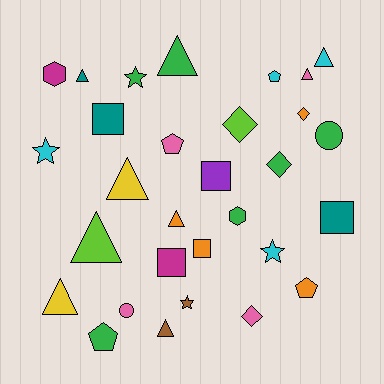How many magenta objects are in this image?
There are 2 magenta objects.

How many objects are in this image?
There are 30 objects.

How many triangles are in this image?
There are 9 triangles.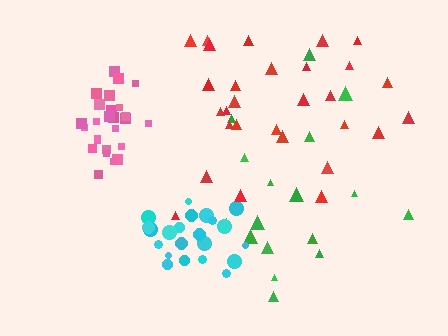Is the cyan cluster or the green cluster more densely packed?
Cyan.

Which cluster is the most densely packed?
Pink.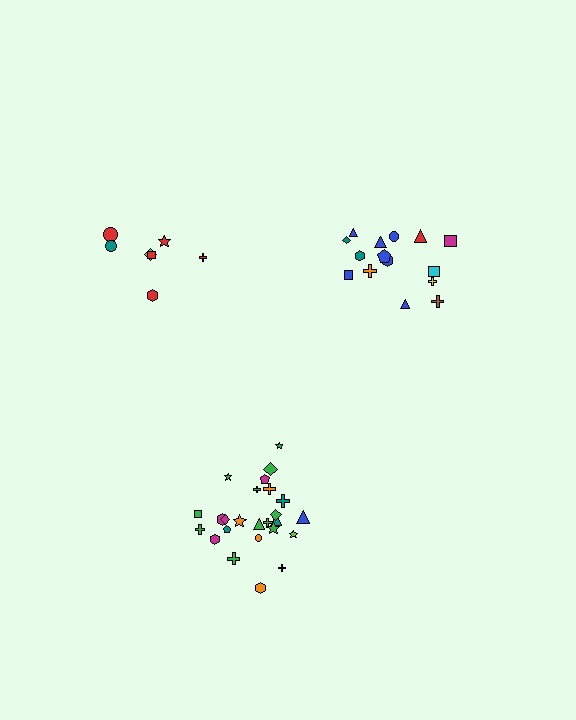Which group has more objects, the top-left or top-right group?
The top-right group.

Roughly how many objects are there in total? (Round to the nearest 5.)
Roughly 45 objects in total.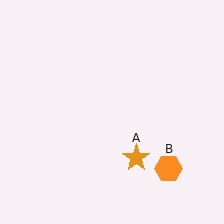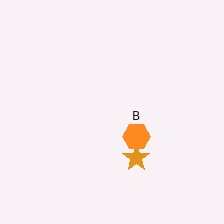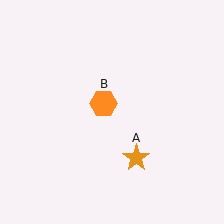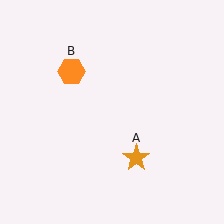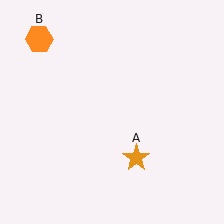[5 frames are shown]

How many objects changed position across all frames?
1 object changed position: orange hexagon (object B).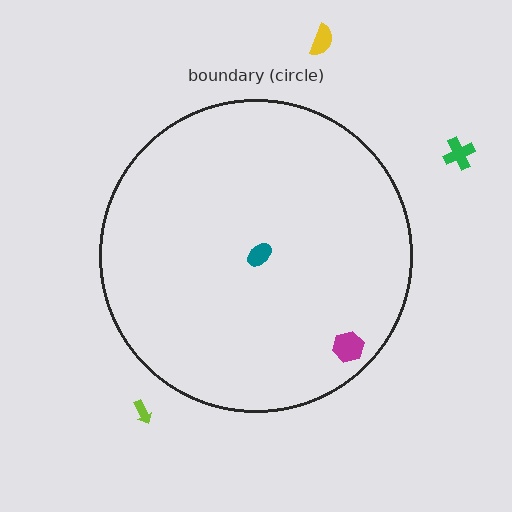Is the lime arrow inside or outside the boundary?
Outside.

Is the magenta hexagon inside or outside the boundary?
Inside.